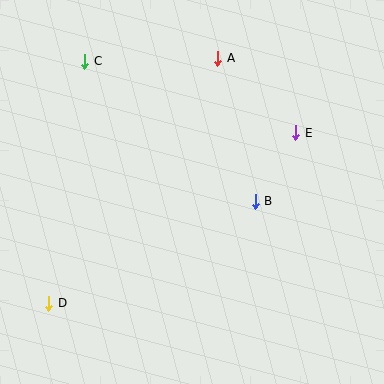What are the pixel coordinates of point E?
Point E is at (296, 133).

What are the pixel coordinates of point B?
Point B is at (255, 201).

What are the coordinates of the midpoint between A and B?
The midpoint between A and B is at (236, 130).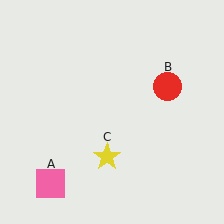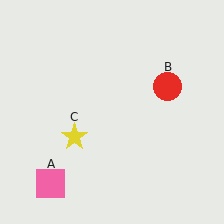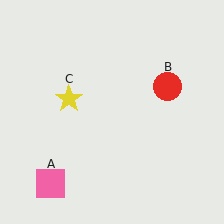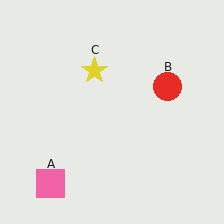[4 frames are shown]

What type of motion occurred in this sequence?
The yellow star (object C) rotated clockwise around the center of the scene.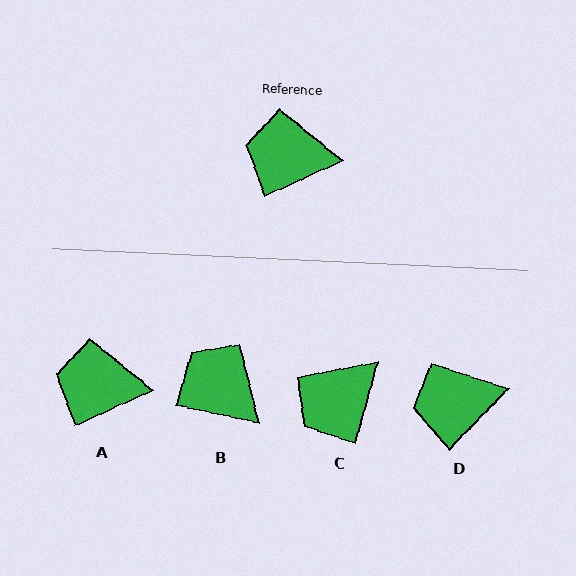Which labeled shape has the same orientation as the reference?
A.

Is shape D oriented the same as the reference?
No, it is off by about 21 degrees.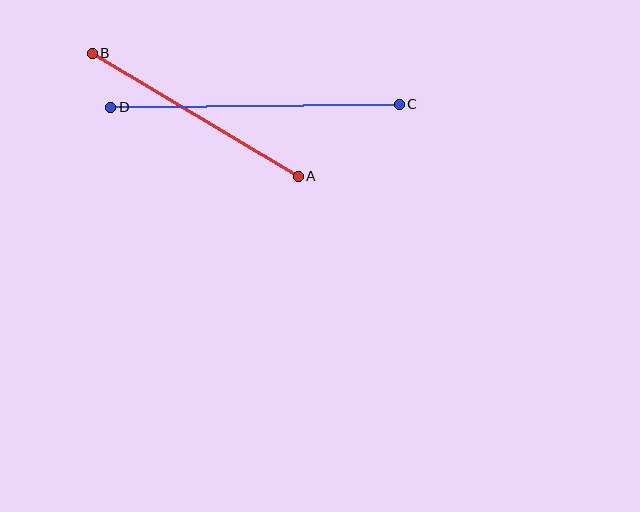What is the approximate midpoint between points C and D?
The midpoint is at approximately (255, 106) pixels.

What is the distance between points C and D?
The distance is approximately 289 pixels.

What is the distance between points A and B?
The distance is approximately 240 pixels.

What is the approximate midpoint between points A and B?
The midpoint is at approximately (195, 115) pixels.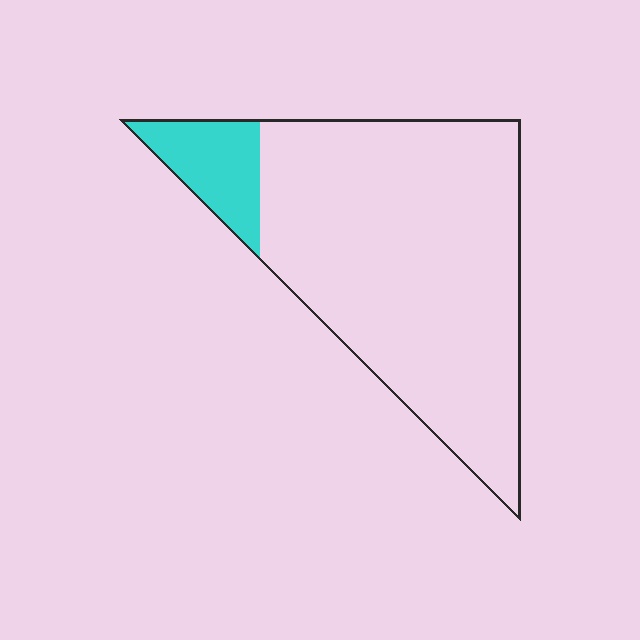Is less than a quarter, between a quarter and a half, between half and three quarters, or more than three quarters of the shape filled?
Less than a quarter.